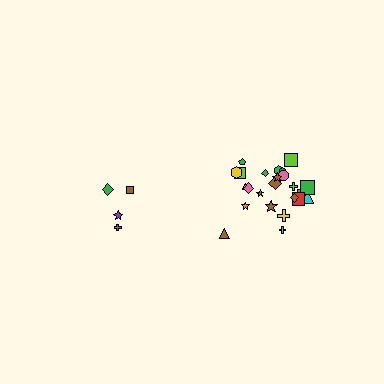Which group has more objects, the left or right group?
The right group.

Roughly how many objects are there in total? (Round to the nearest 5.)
Roughly 30 objects in total.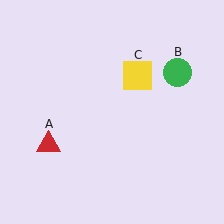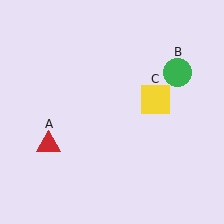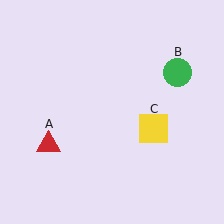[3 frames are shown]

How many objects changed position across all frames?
1 object changed position: yellow square (object C).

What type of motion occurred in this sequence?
The yellow square (object C) rotated clockwise around the center of the scene.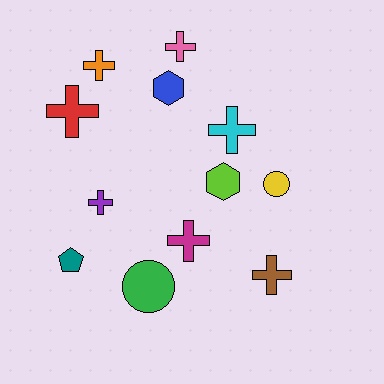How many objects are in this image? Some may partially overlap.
There are 12 objects.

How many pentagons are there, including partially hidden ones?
There is 1 pentagon.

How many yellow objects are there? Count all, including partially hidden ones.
There is 1 yellow object.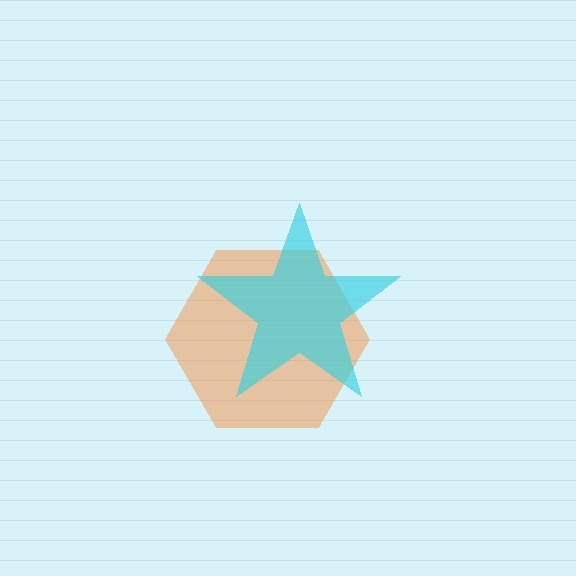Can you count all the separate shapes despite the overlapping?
Yes, there are 2 separate shapes.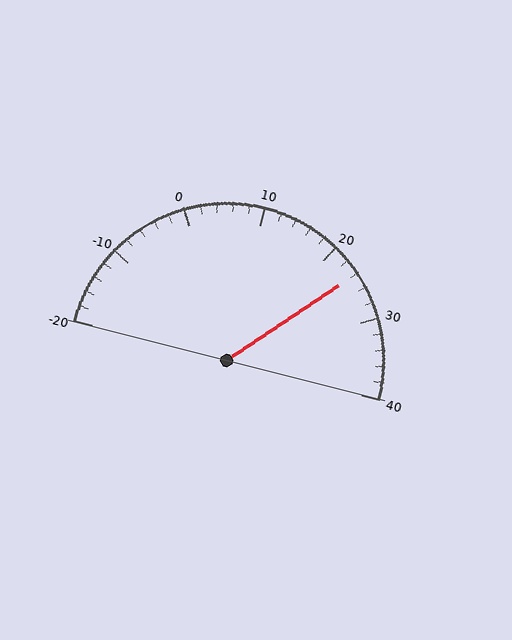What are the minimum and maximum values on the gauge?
The gauge ranges from -20 to 40.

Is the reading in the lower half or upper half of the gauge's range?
The reading is in the upper half of the range (-20 to 40).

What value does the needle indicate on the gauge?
The needle indicates approximately 24.